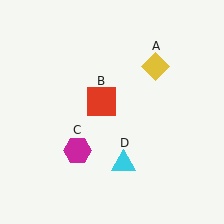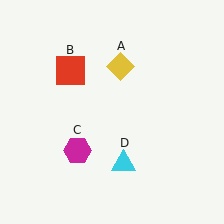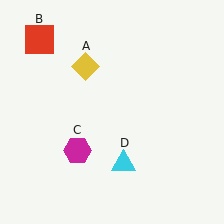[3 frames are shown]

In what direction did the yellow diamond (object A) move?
The yellow diamond (object A) moved left.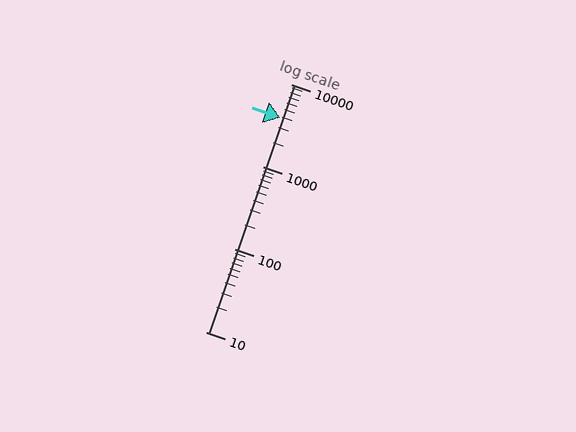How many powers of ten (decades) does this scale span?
The scale spans 3 decades, from 10 to 10000.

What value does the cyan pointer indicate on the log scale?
The pointer indicates approximately 3900.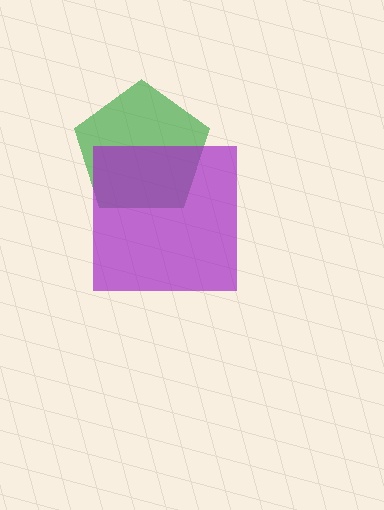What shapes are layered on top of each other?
The layered shapes are: a green pentagon, a purple square.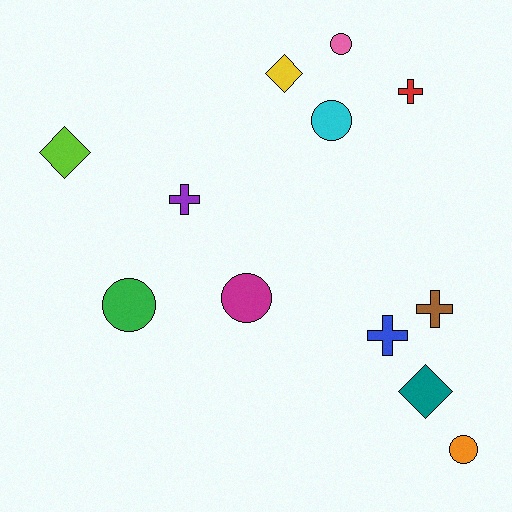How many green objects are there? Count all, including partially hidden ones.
There is 1 green object.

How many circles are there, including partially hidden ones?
There are 5 circles.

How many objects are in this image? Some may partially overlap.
There are 12 objects.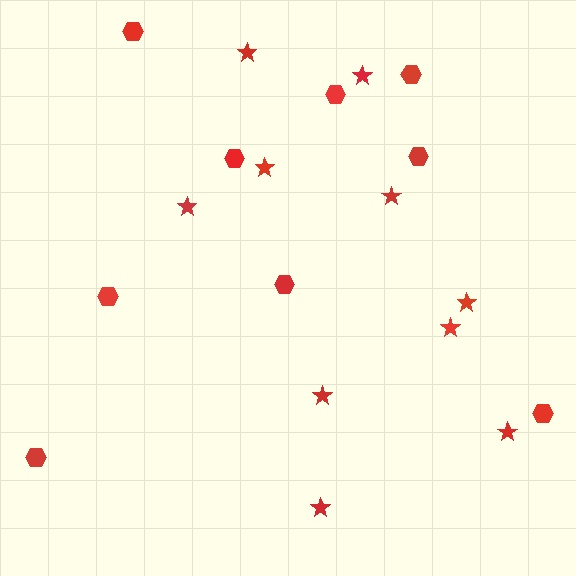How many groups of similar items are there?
There are 2 groups: one group of hexagons (9) and one group of stars (10).